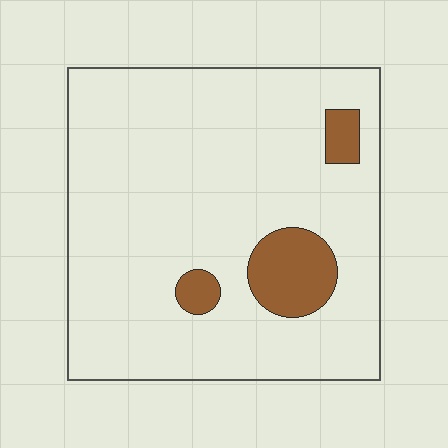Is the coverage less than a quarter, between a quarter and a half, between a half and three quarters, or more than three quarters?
Less than a quarter.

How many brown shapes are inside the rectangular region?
3.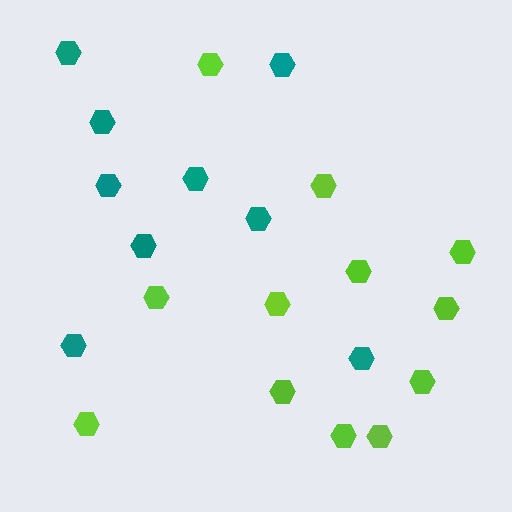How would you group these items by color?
There are 2 groups: one group of teal hexagons (9) and one group of lime hexagons (12).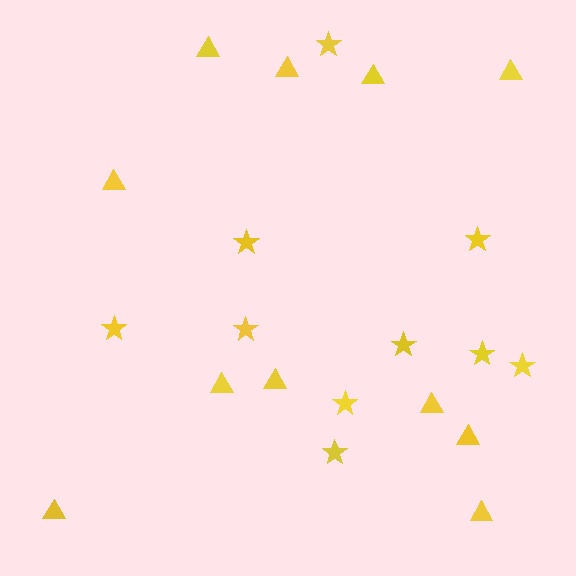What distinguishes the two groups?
There are 2 groups: one group of stars (10) and one group of triangles (11).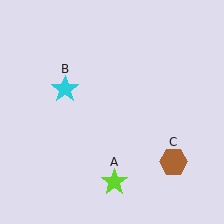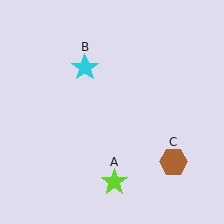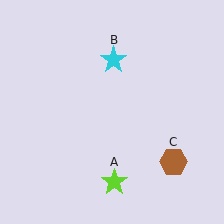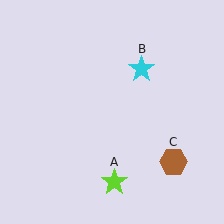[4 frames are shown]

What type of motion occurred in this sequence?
The cyan star (object B) rotated clockwise around the center of the scene.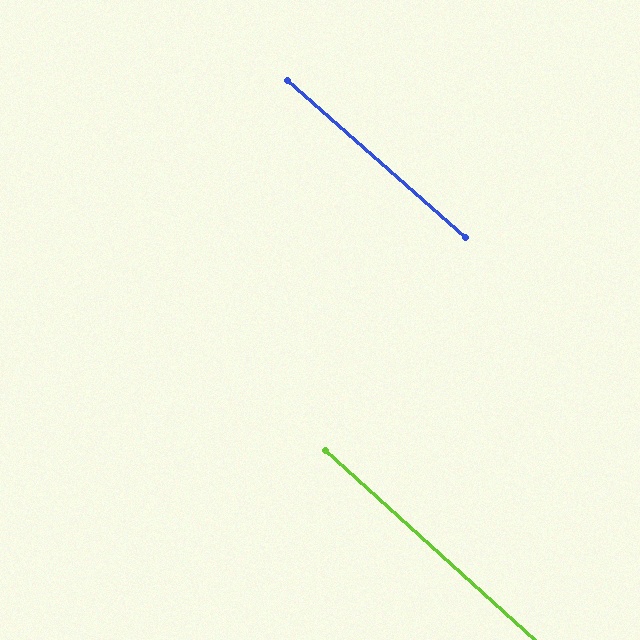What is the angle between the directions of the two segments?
Approximately 0 degrees.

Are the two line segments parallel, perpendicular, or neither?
Parallel — their directions differ by only 0.5°.